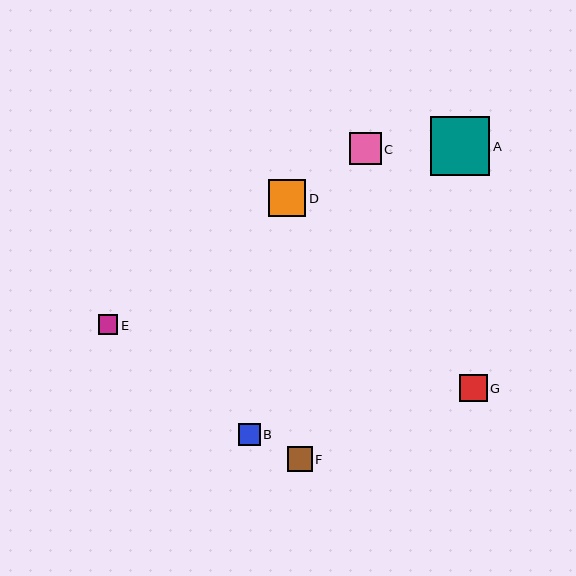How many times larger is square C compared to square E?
Square C is approximately 1.6 times the size of square E.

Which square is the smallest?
Square E is the smallest with a size of approximately 19 pixels.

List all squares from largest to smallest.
From largest to smallest: A, D, C, G, F, B, E.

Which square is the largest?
Square A is the largest with a size of approximately 59 pixels.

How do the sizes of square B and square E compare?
Square B and square E are approximately the same size.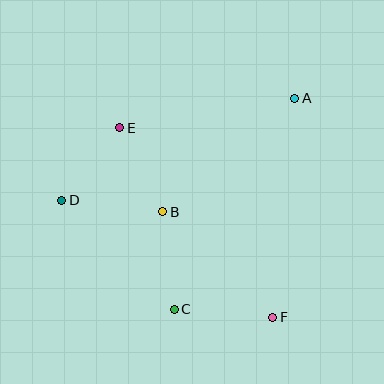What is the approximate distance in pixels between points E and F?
The distance between E and F is approximately 244 pixels.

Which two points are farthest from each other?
Points A and D are farthest from each other.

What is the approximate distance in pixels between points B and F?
The distance between B and F is approximately 153 pixels.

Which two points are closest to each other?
Points D and E are closest to each other.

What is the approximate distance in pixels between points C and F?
The distance between C and F is approximately 99 pixels.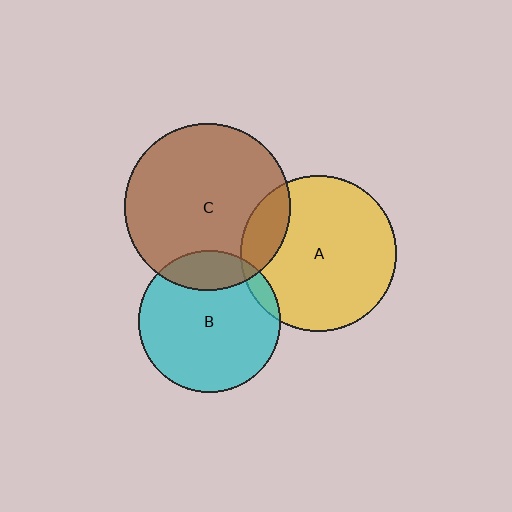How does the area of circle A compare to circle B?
Approximately 1.2 times.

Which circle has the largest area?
Circle C (brown).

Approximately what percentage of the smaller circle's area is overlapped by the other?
Approximately 5%.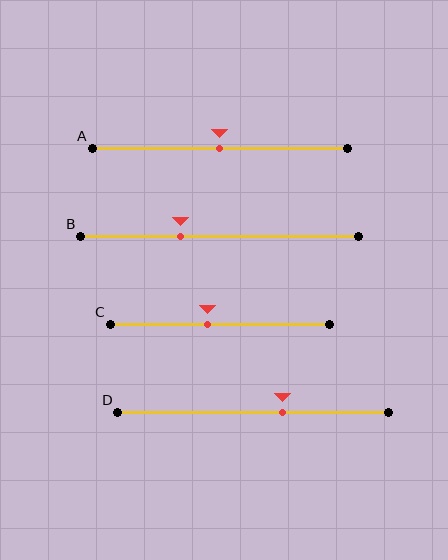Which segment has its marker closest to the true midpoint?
Segment A has its marker closest to the true midpoint.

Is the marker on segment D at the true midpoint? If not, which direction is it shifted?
No, the marker on segment D is shifted to the right by about 11% of the segment length.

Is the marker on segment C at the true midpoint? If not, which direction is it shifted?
No, the marker on segment C is shifted to the left by about 6% of the segment length.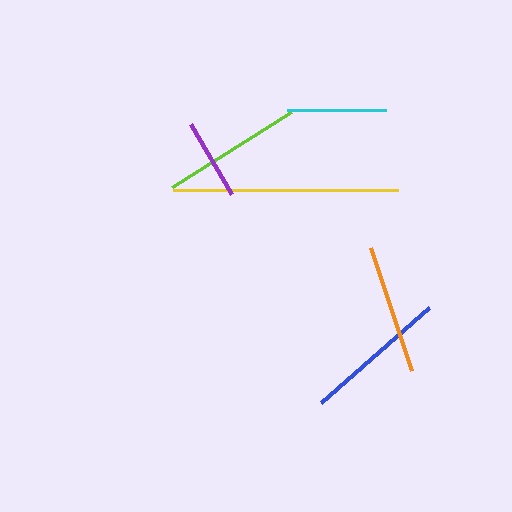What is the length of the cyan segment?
The cyan segment is approximately 99 pixels long.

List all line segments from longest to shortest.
From longest to shortest: yellow, blue, lime, orange, cyan, purple.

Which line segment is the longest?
The yellow line is the longest at approximately 225 pixels.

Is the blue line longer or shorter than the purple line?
The blue line is longer than the purple line.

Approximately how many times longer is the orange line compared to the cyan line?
The orange line is approximately 1.3 times the length of the cyan line.